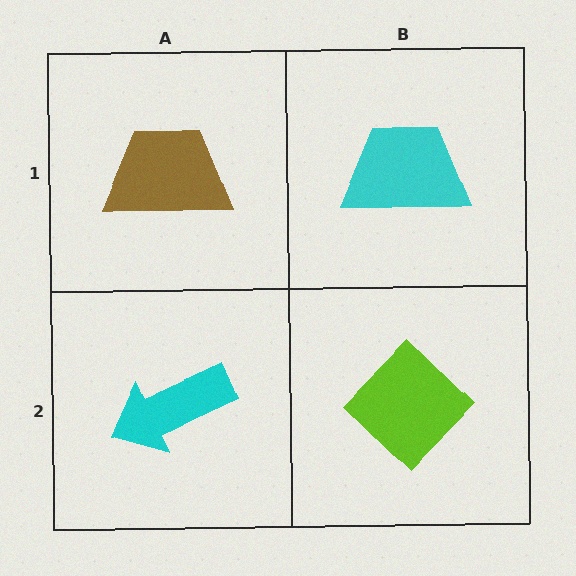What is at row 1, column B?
A cyan trapezoid.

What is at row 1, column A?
A brown trapezoid.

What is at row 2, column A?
A cyan arrow.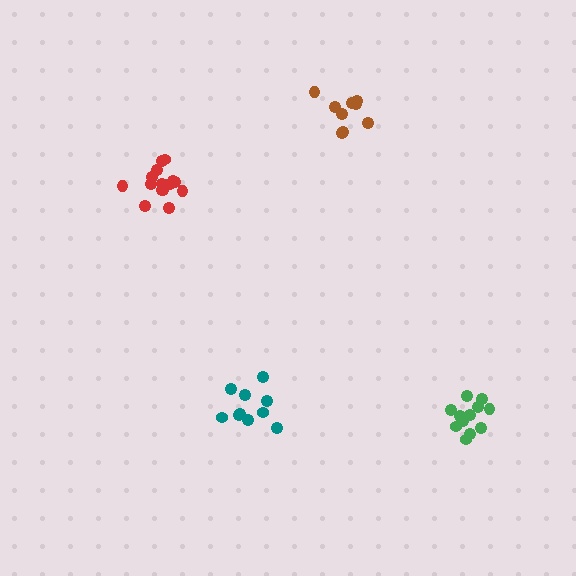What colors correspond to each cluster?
The clusters are colored: teal, red, brown, green.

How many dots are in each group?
Group 1: 10 dots, Group 2: 15 dots, Group 3: 9 dots, Group 4: 12 dots (46 total).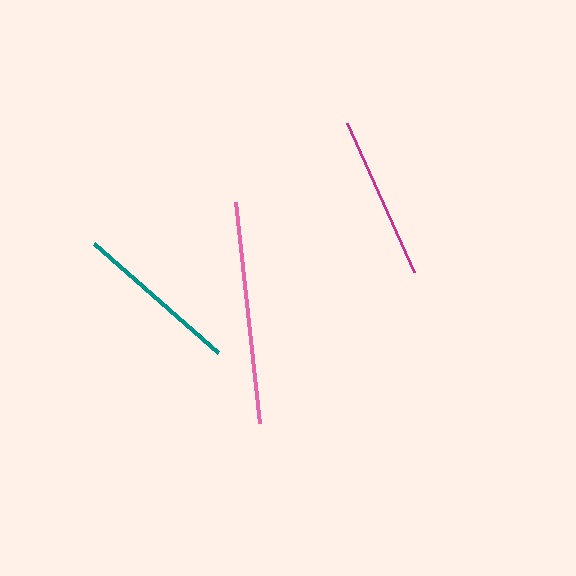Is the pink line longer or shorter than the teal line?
The pink line is longer than the teal line.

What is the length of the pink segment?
The pink segment is approximately 222 pixels long.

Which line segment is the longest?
The pink line is the longest at approximately 222 pixels.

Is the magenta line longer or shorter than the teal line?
The teal line is longer than the magenta line.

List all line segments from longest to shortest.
From longest to shortest: pink, teal, magenta.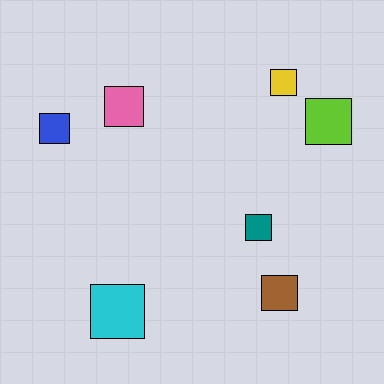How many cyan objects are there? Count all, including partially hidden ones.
There is 1 cyan object.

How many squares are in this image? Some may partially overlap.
There are 7 squares.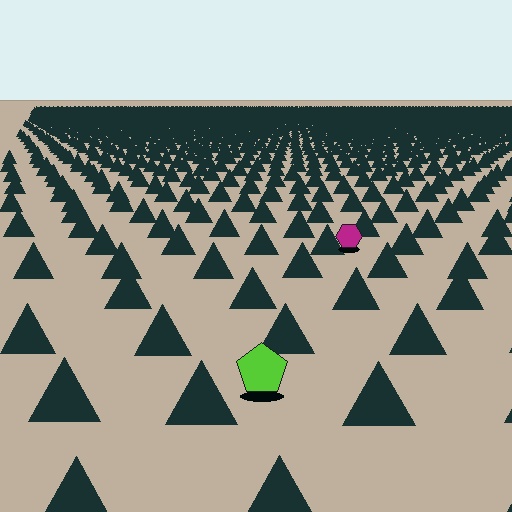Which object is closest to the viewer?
The lime pentagon is closest. The texture marks near it are larger and more spread out.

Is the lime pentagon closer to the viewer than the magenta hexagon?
Yes. The lime pentagon is closer — you can tell from the texture gradient: the ground texture is coarser near it.